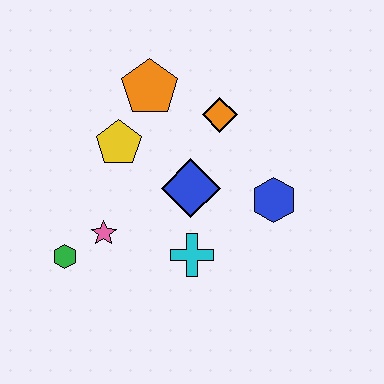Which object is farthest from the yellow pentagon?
The blue hexagon is farthest from the yellow pentagon.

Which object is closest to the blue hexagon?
The blue diamond is closest to the blue hexagon.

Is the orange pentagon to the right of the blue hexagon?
No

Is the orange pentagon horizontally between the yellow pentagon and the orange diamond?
Yes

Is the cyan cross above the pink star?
No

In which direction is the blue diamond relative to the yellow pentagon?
The blue diamond is to the right of the yellow pentagon.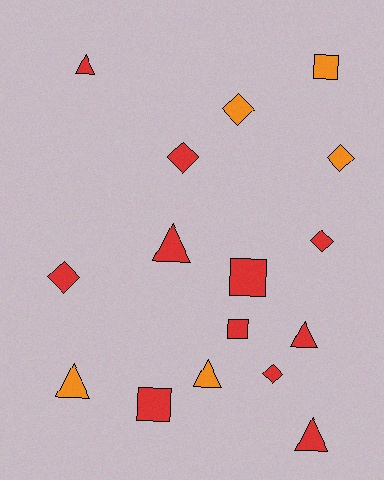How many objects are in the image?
There are 16 objects.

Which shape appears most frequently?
Diamond, with 6 objects.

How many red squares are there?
There are 3 red squares.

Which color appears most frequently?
Red, with 11 objects.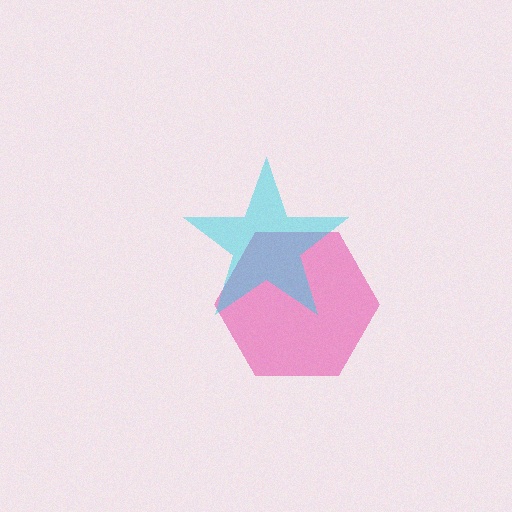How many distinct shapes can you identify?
There are 2 distinct shapes: a pink hexagon, a cyan star.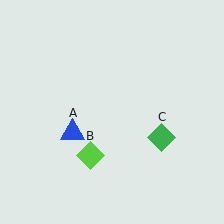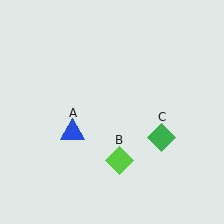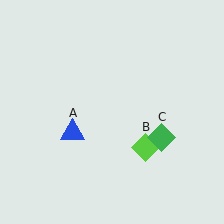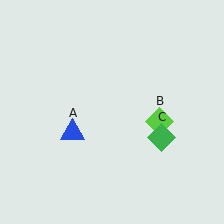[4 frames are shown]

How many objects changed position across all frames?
1 object changed position: lime diamond (object B).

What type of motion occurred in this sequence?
The lime diamond (object B) rotated counterclockwise around the center of the scene.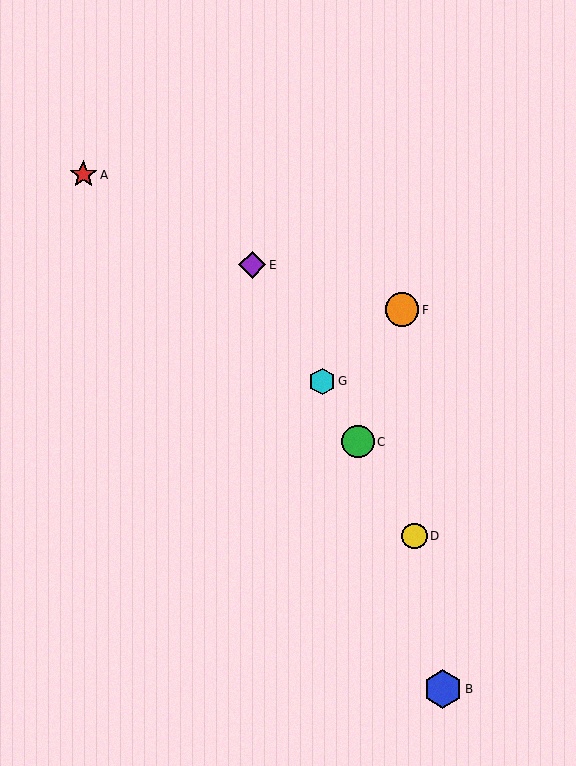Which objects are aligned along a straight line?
Objects C, D, E, G are aligned along a straight line.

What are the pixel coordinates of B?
Object B is at (443, 689).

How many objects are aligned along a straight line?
4 objects (C, D, E, G) are aligned along a straight line.